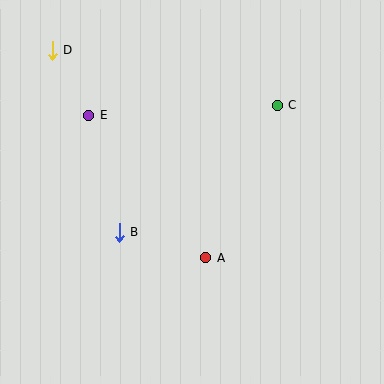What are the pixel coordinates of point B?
Point B is at (119, 232).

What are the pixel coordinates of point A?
Point A is at (206, 258).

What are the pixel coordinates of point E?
Point E is at (89, 115).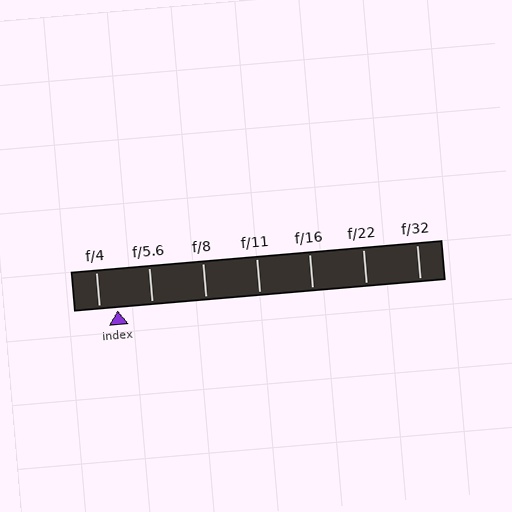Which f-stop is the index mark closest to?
The index mark is closest to f/4.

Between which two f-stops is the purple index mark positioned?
The index mark is between f/4 and f/5.6.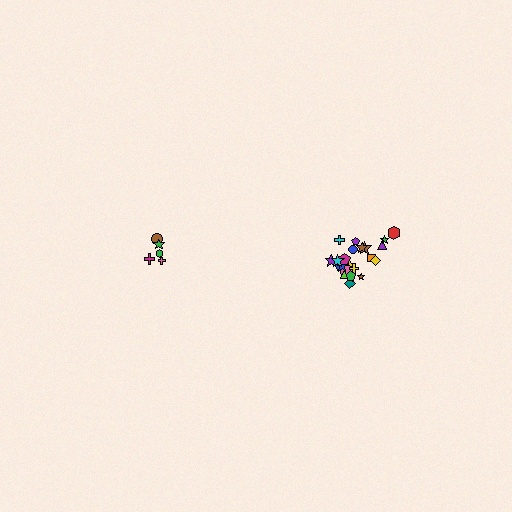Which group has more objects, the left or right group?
The right group.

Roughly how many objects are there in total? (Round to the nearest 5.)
Roughly 25 objects in total.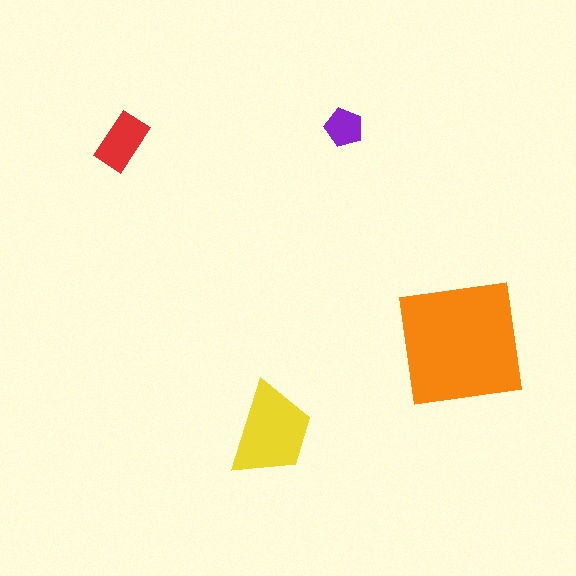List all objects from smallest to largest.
The purple pentagon, the red rectangle, the yellow trapezoid, the orange square.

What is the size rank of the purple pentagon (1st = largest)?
4th.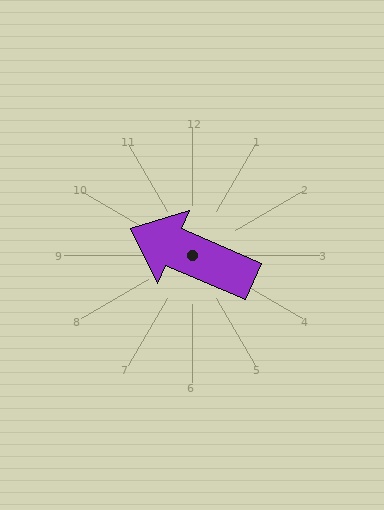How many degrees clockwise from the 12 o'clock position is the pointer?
Approximately 293 degrees.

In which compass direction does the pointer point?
Northwest.